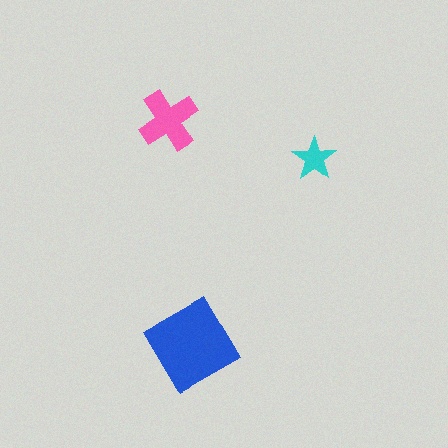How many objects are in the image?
There are 3 objects in the image.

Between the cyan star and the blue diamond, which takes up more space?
The blue diamond.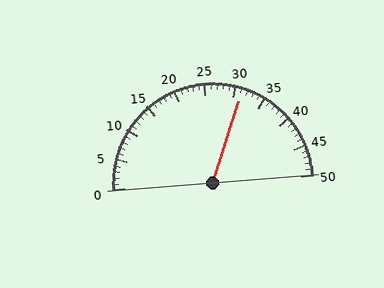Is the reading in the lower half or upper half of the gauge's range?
The reading is in the upper half of the range (0 to 50).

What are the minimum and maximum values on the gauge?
The gauge ranges from 0 to 50.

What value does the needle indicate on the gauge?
The needle indicates approximately 31.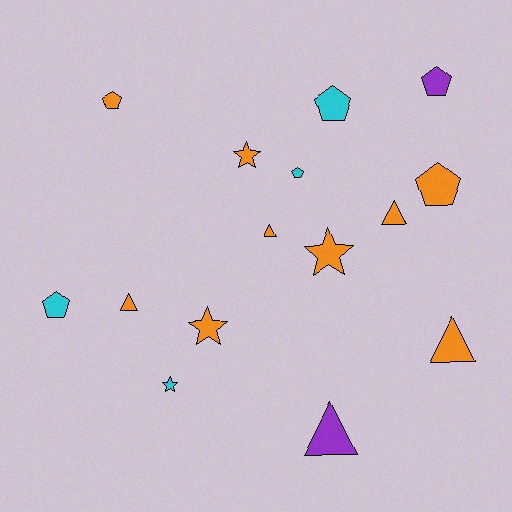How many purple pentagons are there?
There is 1 purple pentagon.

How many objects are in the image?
There are 15 objects.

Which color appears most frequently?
Orange, with 9 objects.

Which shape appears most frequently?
Pentagon, with 6 objects.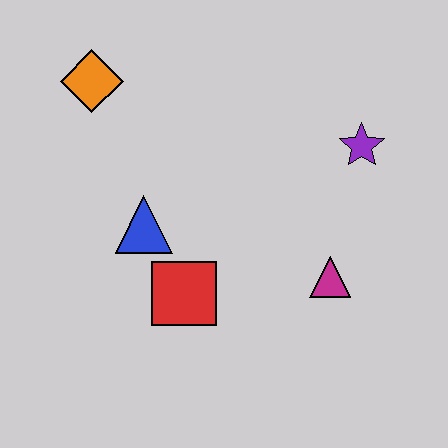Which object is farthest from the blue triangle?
The purple star is farthest from the blue triangle.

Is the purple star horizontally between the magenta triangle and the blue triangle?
No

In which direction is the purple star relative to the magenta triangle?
The purple star is above the magenta triangle.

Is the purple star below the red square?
No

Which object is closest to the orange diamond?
The blue triangle is closest to the orange diamond.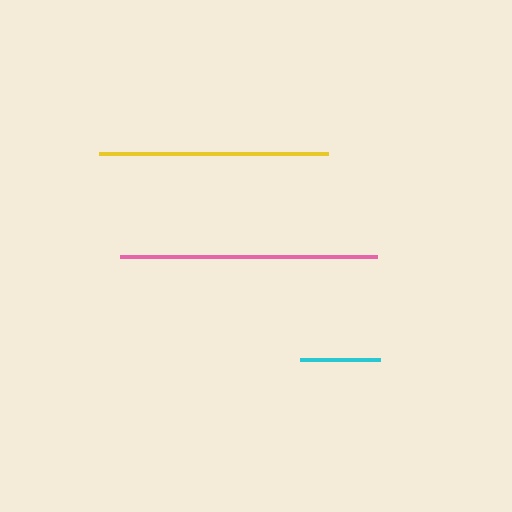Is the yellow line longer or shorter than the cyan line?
The yellow line is longer than the cyan line.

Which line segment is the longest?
The pink line is the longest at approximately 257 pixels.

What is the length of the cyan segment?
The cyan segment is approximately 81 pixels long.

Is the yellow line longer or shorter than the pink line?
The pink line is longer than the yellow line.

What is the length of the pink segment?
The pink segment is approximately 257 pixels long.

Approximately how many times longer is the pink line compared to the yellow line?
The pink line is approximately 1.1 times the length of the yellow line.